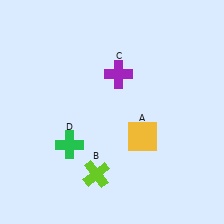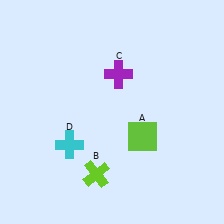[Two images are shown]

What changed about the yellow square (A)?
In Image 1, A is yellow. In Image 2, it changed to lime.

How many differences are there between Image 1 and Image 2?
There are 2 differences between the two images.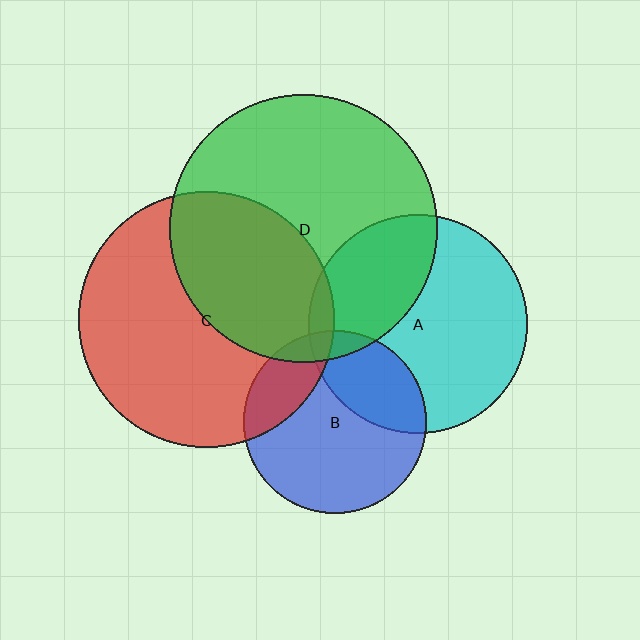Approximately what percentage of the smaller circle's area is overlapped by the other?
Approximately 20%.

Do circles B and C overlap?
Yes.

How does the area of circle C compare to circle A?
Approximately 1.4 times.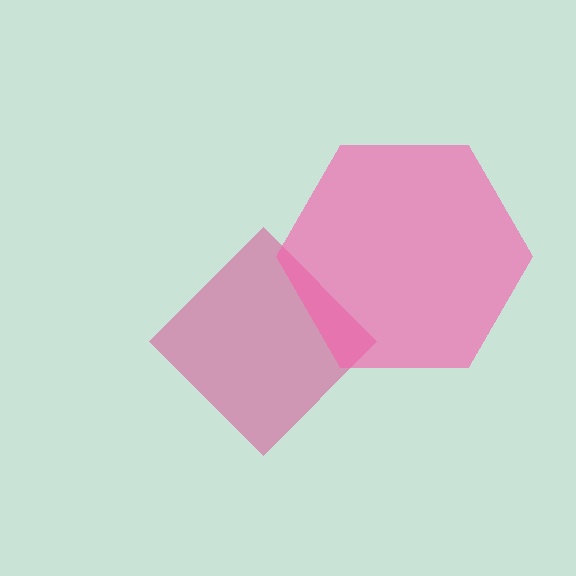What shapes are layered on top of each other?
The layered shapes are: a magenta diamond, a pink hexagon.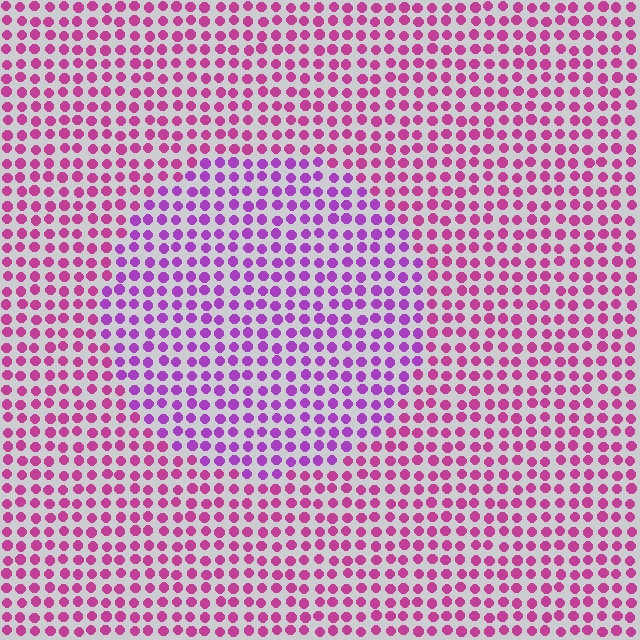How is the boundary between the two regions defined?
The boundary is defined purely by a slight shift in hue (about 31 degrees). Spacing, size, and orientation are identical on both sides.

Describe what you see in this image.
The image is filled with small magenta elements in a uniform arrangement. A circle-shaped region is visible where the elements are tinted to a slightly different hue, forming a subtle color boundary.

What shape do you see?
I see a circle.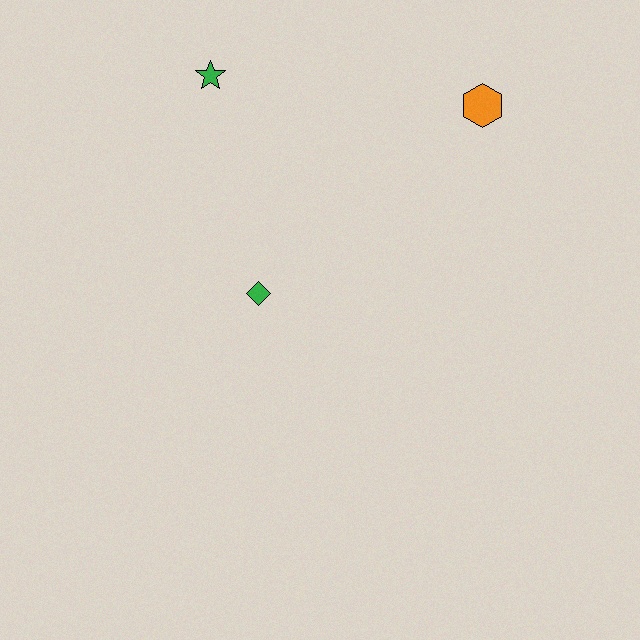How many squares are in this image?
There are no squares.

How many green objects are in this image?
There are 2 green objects.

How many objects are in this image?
There are 3 objects.